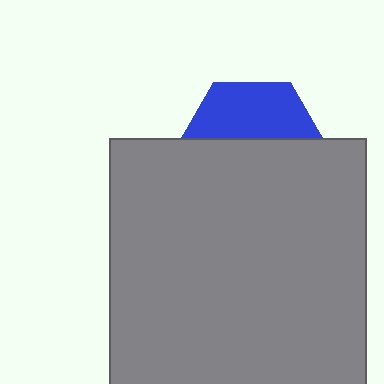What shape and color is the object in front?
The object in front is a gray rectangle.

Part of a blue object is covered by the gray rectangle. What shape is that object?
It is a hexagon.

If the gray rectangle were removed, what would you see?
You would see the complete blue hexagon.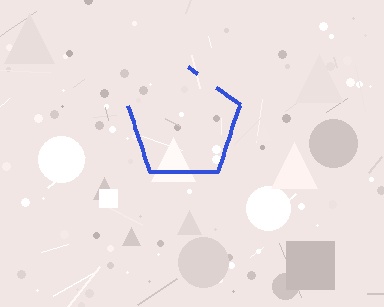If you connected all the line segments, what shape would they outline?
They would outline a pentagon.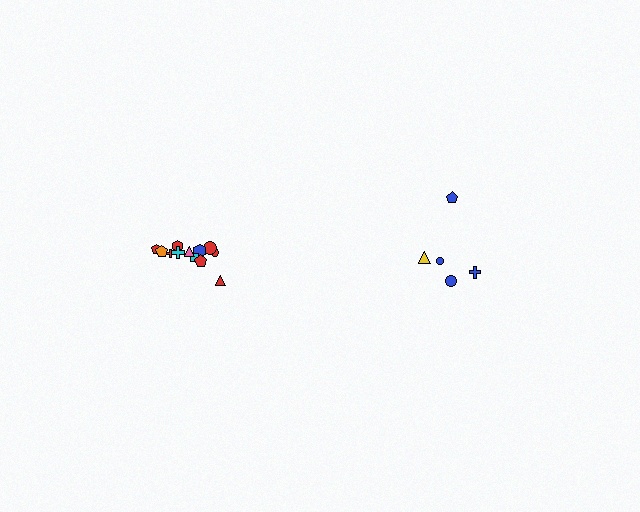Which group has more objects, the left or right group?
The left group.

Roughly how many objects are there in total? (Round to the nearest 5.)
Roughly 15 objects in total.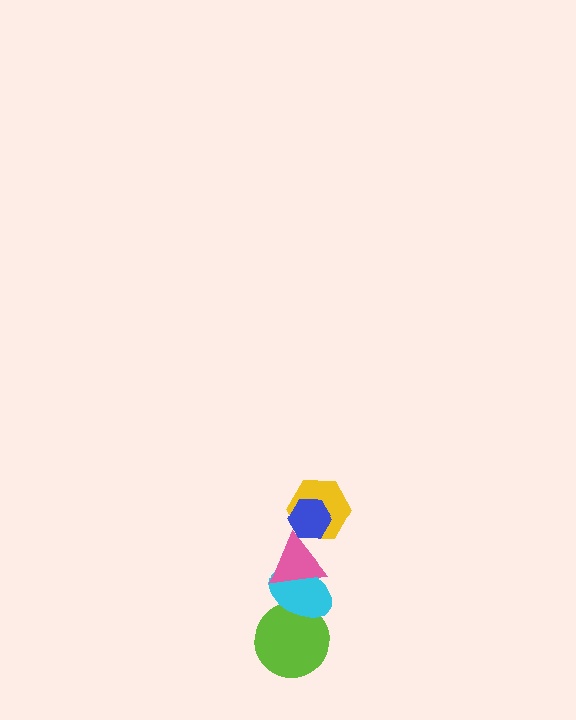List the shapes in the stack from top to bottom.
From top to bottom: the blue hexagon, the yellow hexagon, the pink triangle, the cyan ellipse, the lime circle.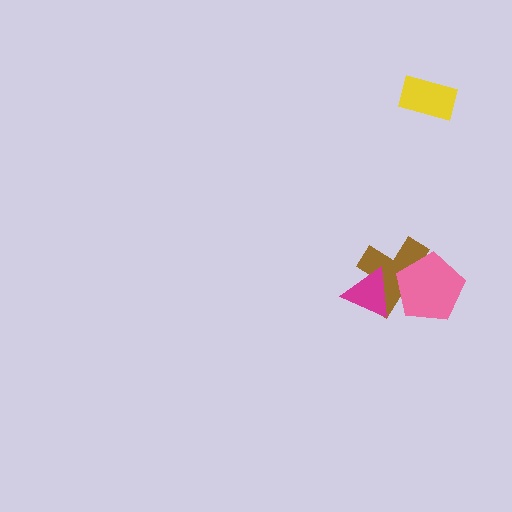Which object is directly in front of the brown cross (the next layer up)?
The magenta triangle is directly in front of the brown cross.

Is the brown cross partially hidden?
Yes, it is partially covered by another shape.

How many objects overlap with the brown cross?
2 objects overlap with the brown cross.